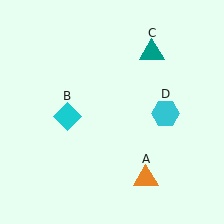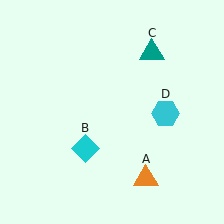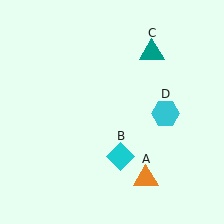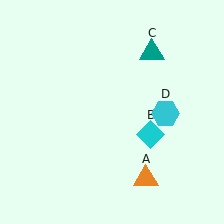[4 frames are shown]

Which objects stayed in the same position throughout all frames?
Orange triangle (object A) and teal triangle (object C) and cyan hexagon (object D) remained stationary.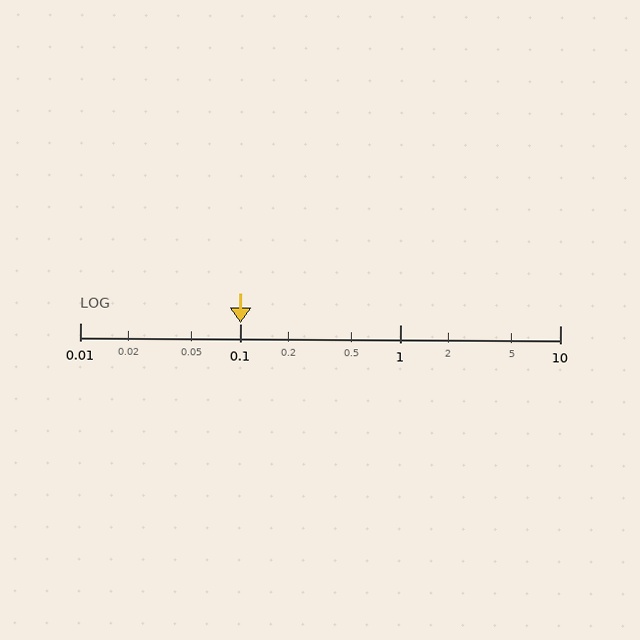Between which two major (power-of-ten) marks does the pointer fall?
The pointer is between 0.1 and 1.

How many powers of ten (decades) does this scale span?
The scale spans 3 decades, from 0.01 to 10.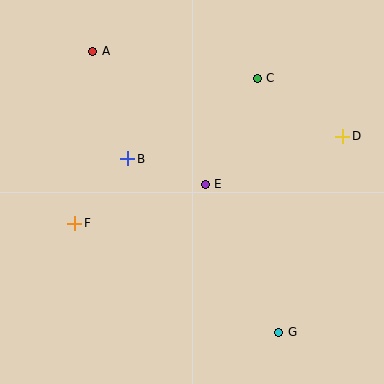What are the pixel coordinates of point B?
Point B is at (128, 159).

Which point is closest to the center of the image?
Point E at (205, 184) is closest to the center.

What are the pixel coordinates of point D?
Point D is at (343, 136).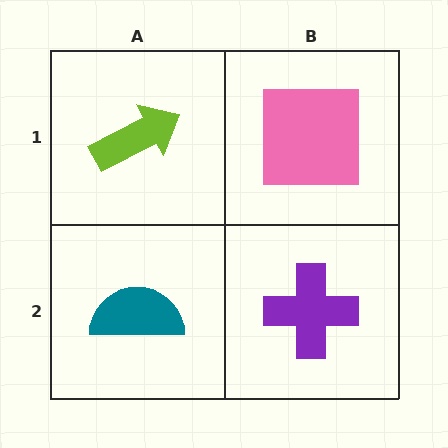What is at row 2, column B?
A purple cross.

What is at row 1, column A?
A lime arrow.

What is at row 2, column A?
A teal semicircle.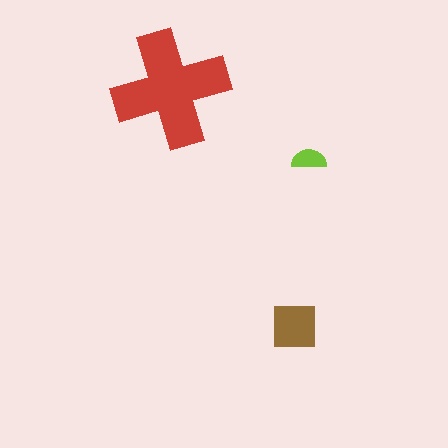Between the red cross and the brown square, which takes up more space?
The red cross.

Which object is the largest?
The red cross.